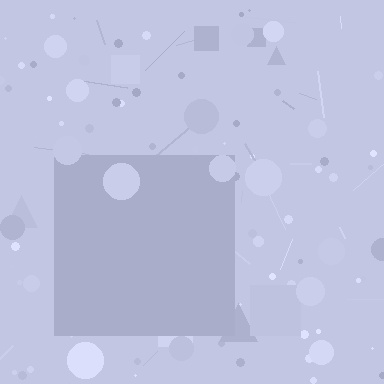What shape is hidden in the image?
A square is hidden in the image.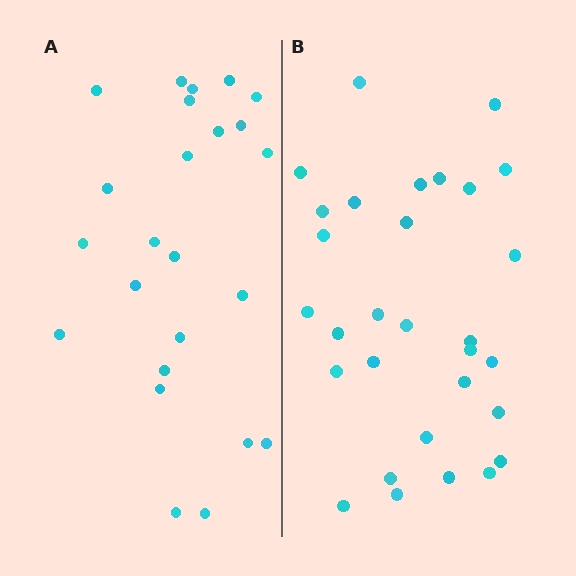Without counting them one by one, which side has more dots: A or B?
Region B (the right region) has more dots.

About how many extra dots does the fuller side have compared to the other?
Region B has about 6 more dots than region A.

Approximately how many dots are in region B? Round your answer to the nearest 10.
About 30 dots.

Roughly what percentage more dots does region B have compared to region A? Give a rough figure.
About 25% more.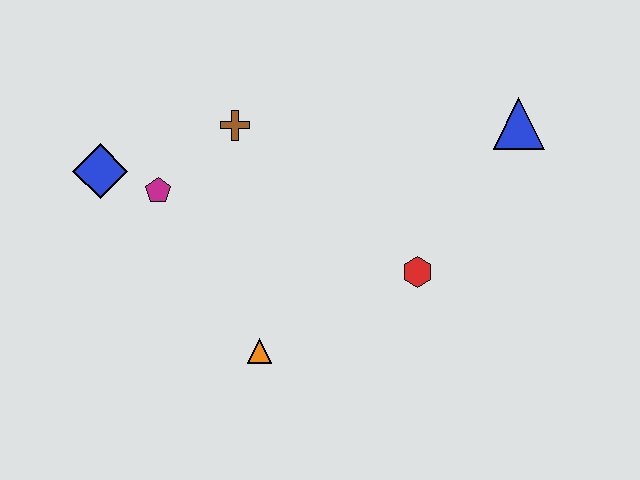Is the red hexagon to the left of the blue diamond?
No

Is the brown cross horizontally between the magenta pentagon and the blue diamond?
No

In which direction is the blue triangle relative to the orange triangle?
The blue triangle is to the right of the orange triangle.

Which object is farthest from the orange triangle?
The blue triangle is farthest from the orange triangle.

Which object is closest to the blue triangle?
The red hexagon is closest to the blue triangle.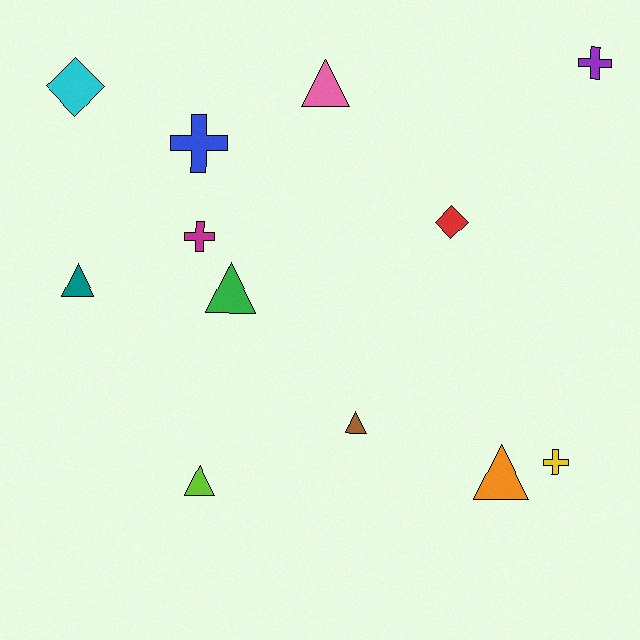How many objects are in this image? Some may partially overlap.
There are 12 objects.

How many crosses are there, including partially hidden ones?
There are 4 crosses.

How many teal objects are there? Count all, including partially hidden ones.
There is 1 teal object.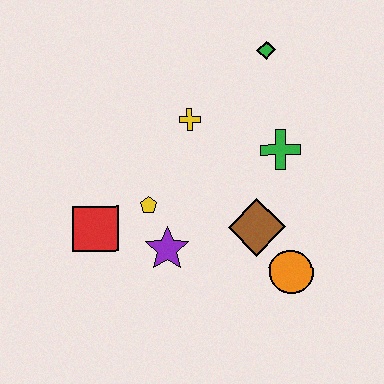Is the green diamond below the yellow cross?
No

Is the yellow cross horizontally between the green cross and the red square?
Yes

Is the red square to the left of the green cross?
Yes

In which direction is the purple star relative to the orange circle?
The purple star is to the left of the orange circle.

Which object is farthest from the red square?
The green diamond is farthest from the red square.